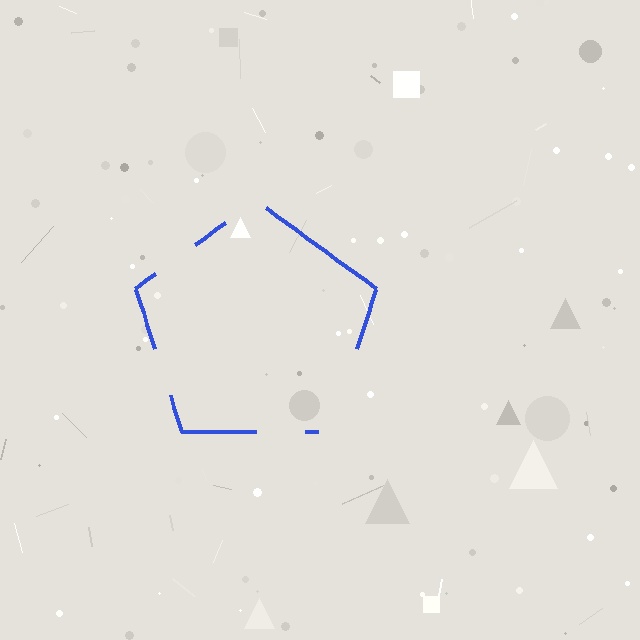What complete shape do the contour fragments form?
The contour fragments form a pentagon.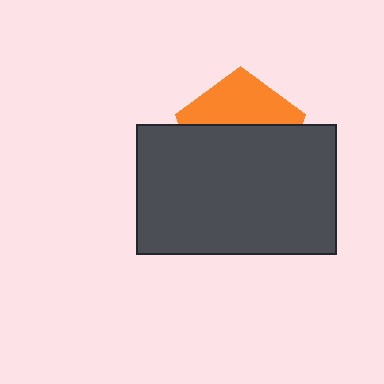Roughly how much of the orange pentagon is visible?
A small part of it is visible (roughly 38%).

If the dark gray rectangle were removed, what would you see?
You would see the complete orange pentagon.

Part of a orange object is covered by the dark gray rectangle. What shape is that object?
It is a pentagon.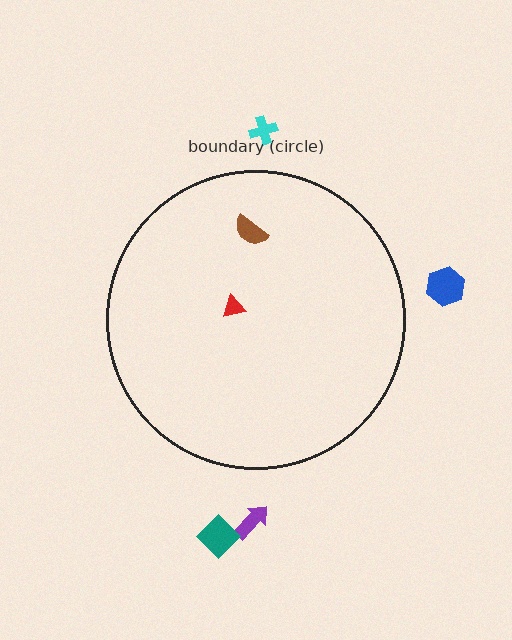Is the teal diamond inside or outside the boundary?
Outside.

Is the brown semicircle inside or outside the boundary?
Inside.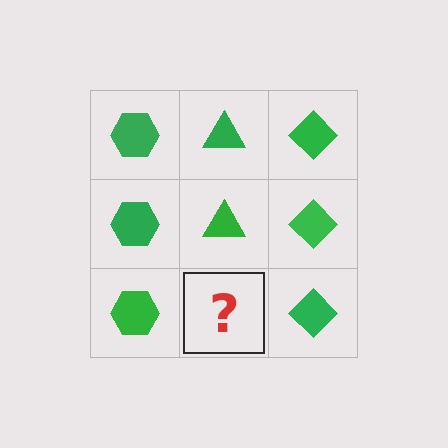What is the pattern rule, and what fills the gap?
The rule is that each column has a consistent shape. The gap should be filled with a green triangle.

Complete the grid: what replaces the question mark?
The question mark should be replaced with a green triangle.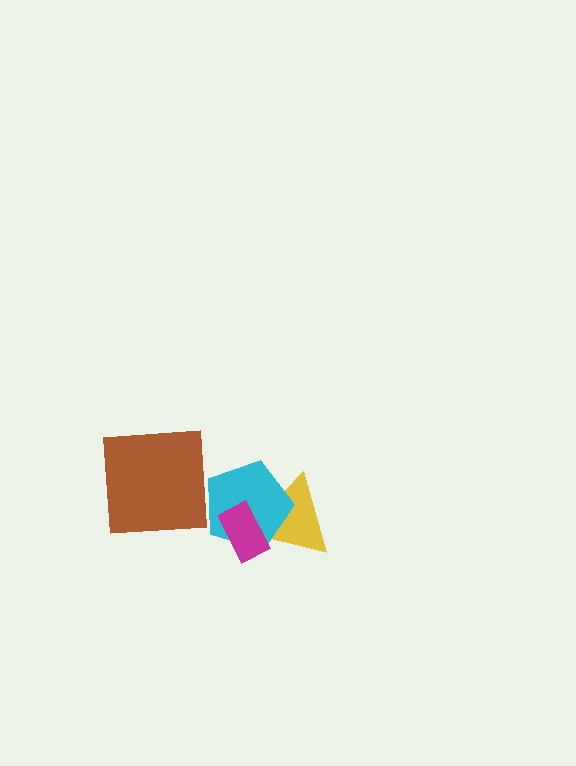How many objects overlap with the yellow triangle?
2 objects overlap with the yellow triangle.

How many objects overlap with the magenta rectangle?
2 objects overlap with the magenta rectangle.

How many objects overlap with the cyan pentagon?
2 objects overlap with the cyan pentagon.